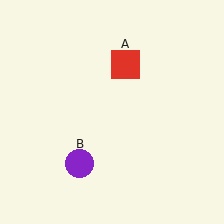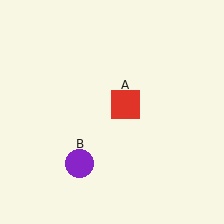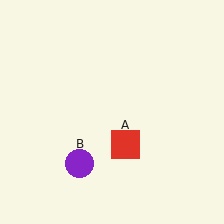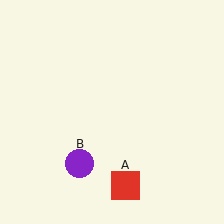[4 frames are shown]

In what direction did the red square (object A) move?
The red square (object A) moved down.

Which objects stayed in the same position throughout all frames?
Purple circle (object B) remained stationary.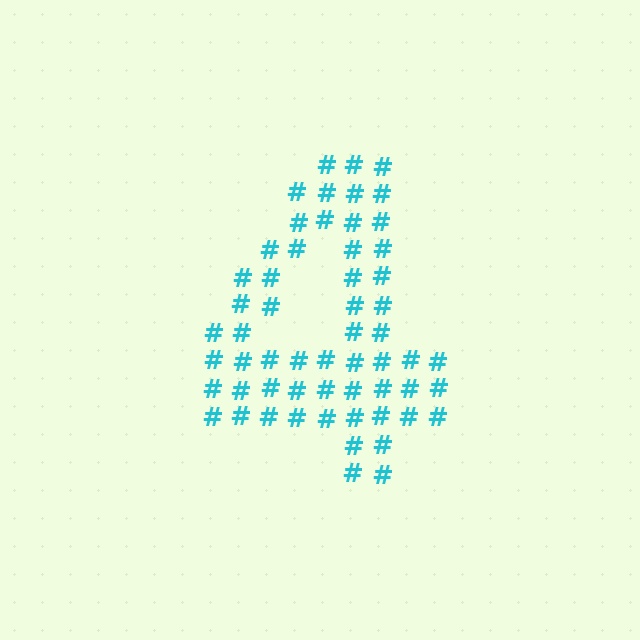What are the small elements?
The small elements are hash symbols.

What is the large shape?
The large shape is the digit 4.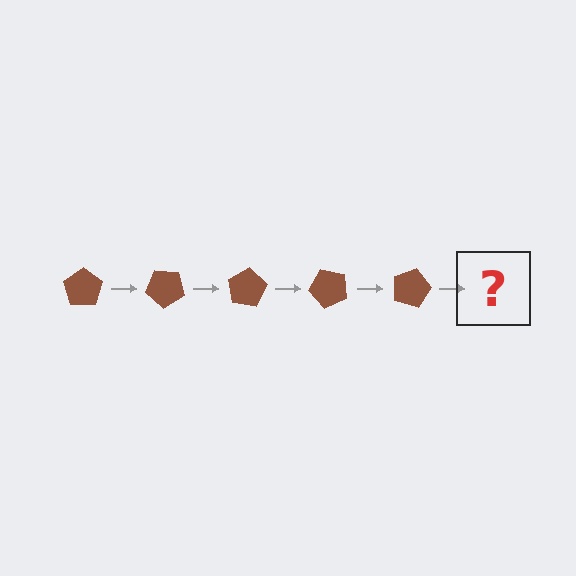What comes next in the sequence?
The next element should be a brown pentagon rotated 200 degrees.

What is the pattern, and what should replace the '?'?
The pattern is that the pentagon rotates 40 degrees each step. The '?' should be a brown pentagon rotated 200 degrees.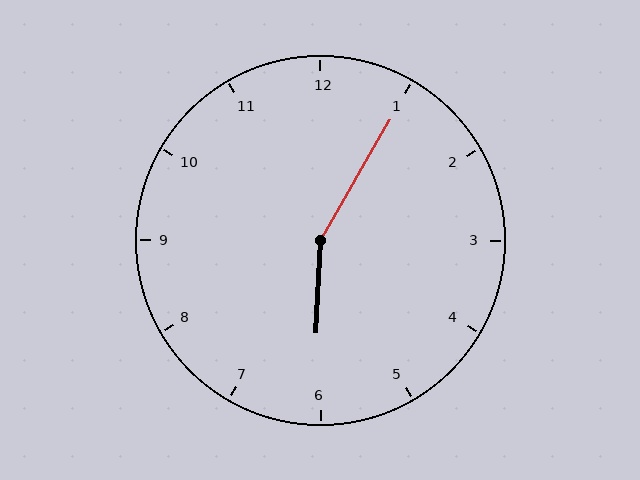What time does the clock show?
6:05.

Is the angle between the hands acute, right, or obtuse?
It is obtuse.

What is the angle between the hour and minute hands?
Approximately 152 degrees.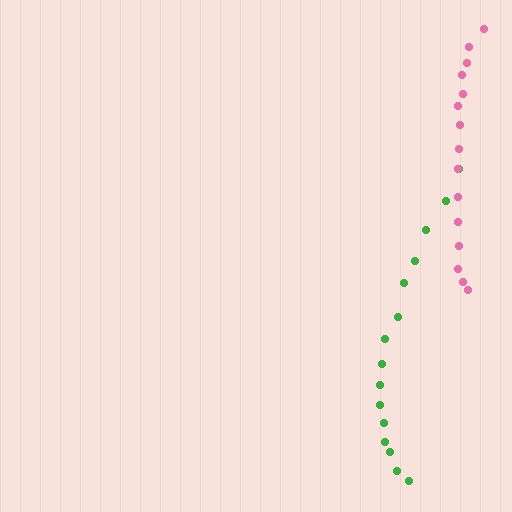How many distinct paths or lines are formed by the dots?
There are 2 distinct paths.